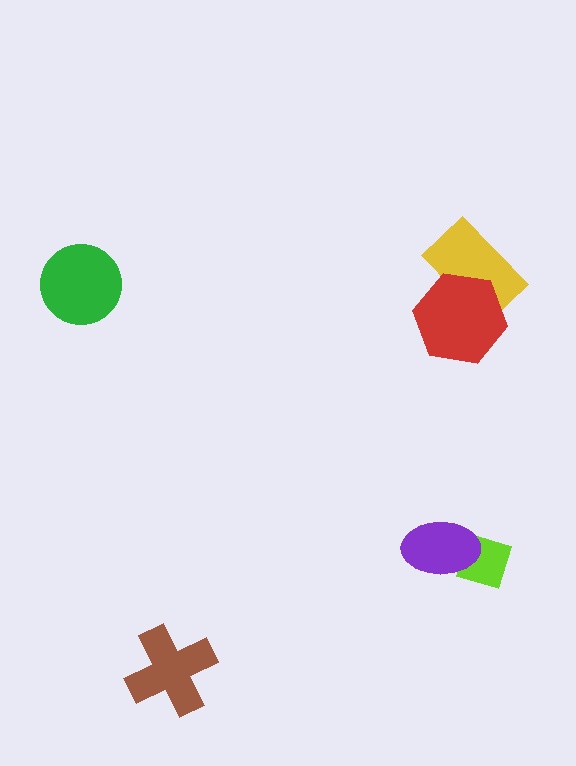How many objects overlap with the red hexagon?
1 object overlaps with the red hexagon.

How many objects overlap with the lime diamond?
1 object overlaps with the lime diamond.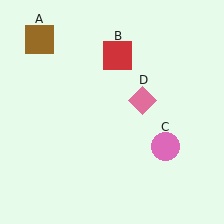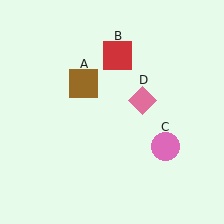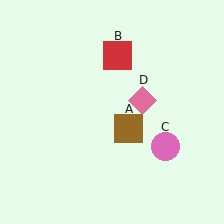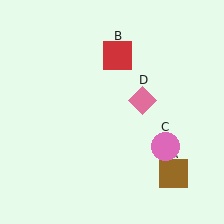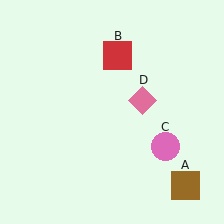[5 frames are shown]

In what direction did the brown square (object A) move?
The brown square (object A) moved down and to the right.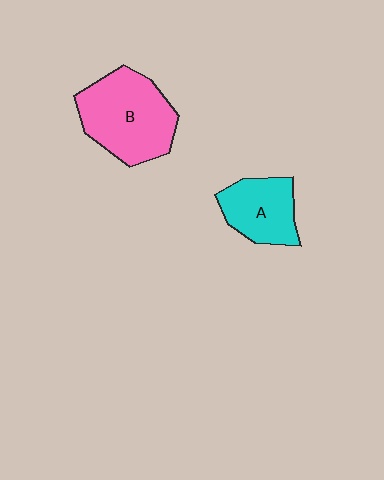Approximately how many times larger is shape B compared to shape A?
Approximately 1.6 times.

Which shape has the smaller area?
Shape A (cyan).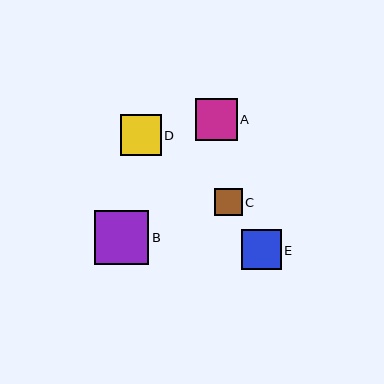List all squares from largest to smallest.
From largest to smallest: B, A, D, E, C.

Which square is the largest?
Square B is the largest with a size of approximately 54 pixels.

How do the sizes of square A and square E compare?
Square A and square E are approximately the same size.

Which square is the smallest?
Square C is the smallest with a size of approximately 27 pixels.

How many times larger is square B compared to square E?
Square B is approximately 1.3 times the size of square E.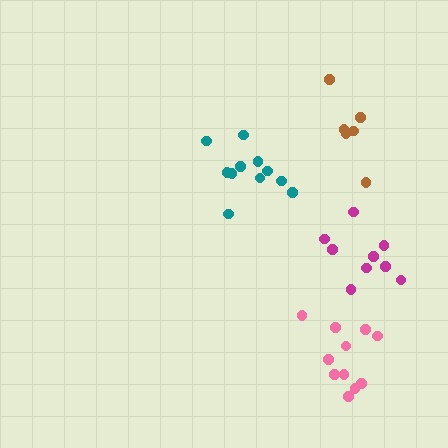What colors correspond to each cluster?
The clusters are colored: magenta, teal, brown, pink.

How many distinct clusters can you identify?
There are 4 distinct clusters.